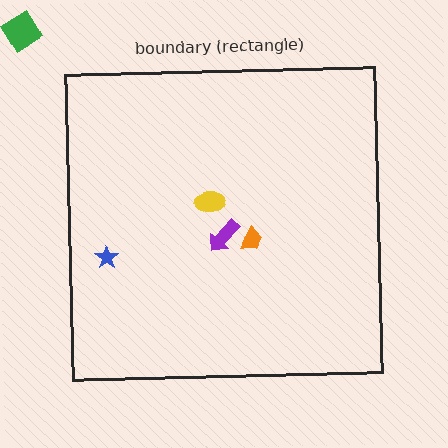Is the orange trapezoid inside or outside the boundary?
Inside.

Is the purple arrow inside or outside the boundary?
Inside.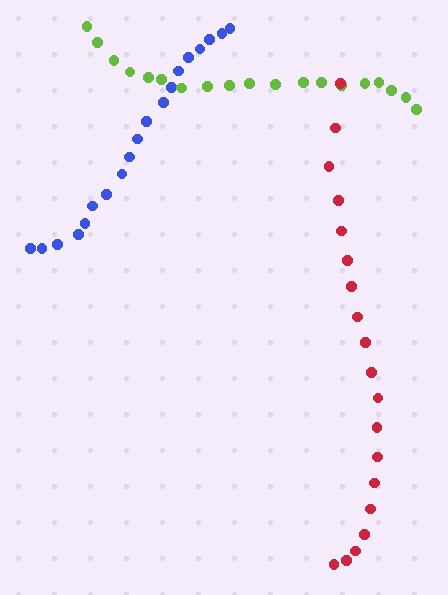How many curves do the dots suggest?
There are 3 distinct paths.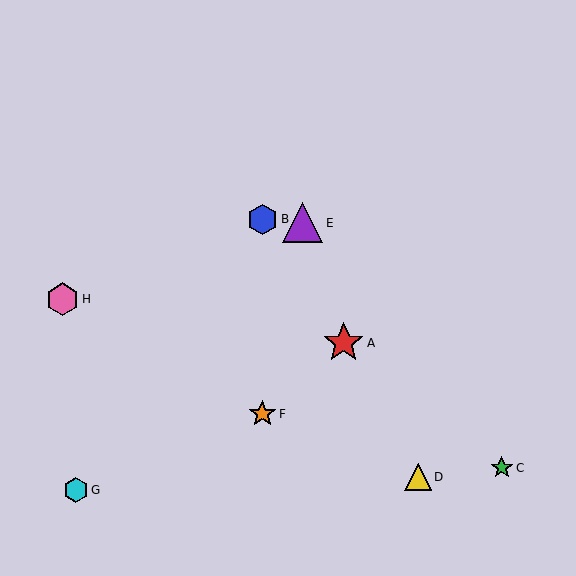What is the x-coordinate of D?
Object D is at x≈418.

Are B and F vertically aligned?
Yes, both are at x≈262.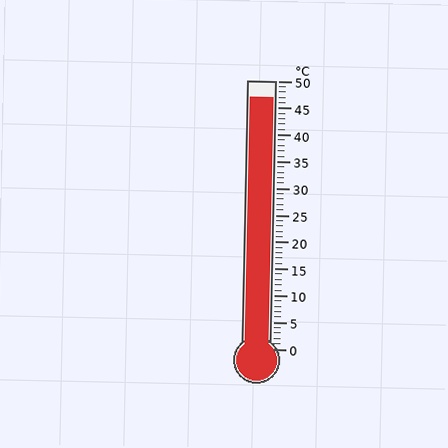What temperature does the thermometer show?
The thermometer shows approximately 47°C.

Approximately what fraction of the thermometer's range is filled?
The thermometer is filled to approximately 95% of its range.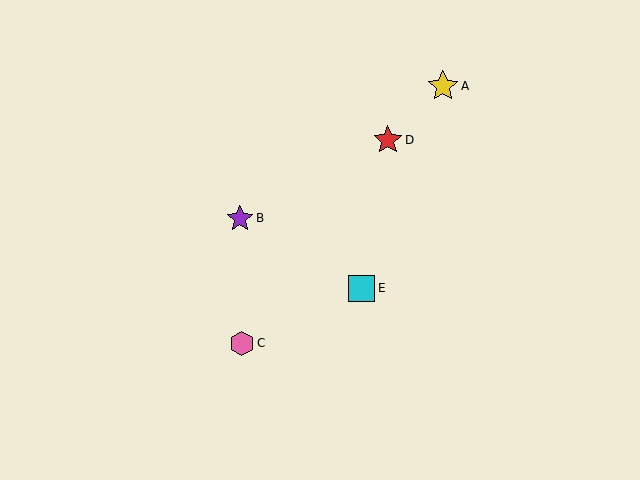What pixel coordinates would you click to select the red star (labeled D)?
Click at (388, 140) to select the red star D.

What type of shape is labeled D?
Shape D is a red star.